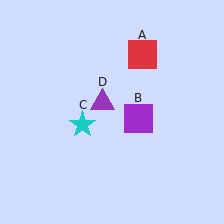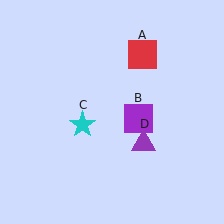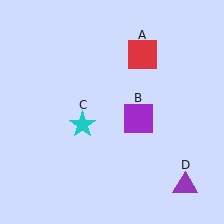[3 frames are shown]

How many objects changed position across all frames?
1 object changed position: purple triangle (object D).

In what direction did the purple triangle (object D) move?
The purple triangle (object D) moved down and to the right.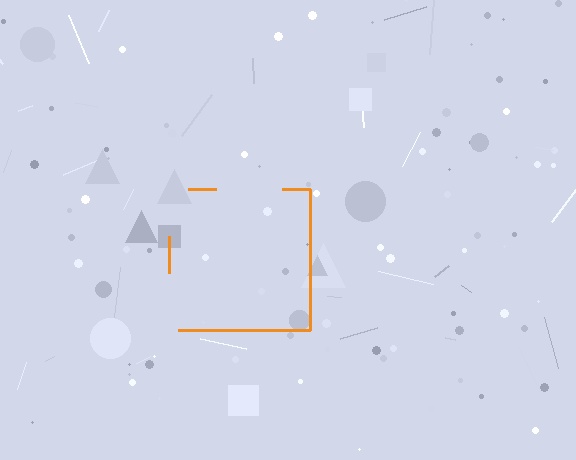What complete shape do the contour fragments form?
The contour fragments form a square.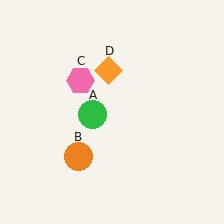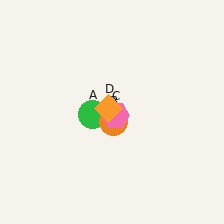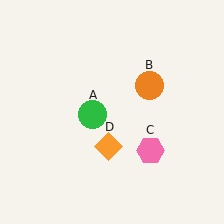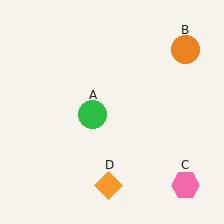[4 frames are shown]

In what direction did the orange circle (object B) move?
The orange circle (object B) moved up and to the right.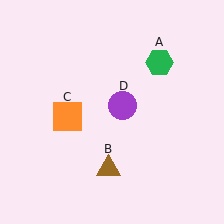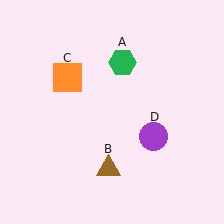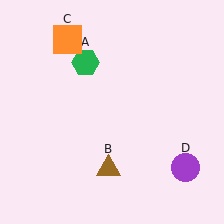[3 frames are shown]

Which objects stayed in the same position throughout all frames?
Brown triangle (object B) remained stationary.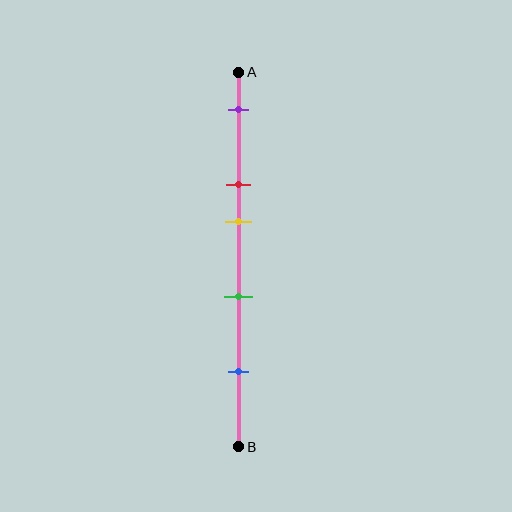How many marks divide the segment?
There are 5 marks dividing the segment.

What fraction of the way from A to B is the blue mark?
The blue mark is approximately 80% (0.8) of the way from A to B.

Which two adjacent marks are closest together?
The red and yellow marks are the closest adjacent pair.